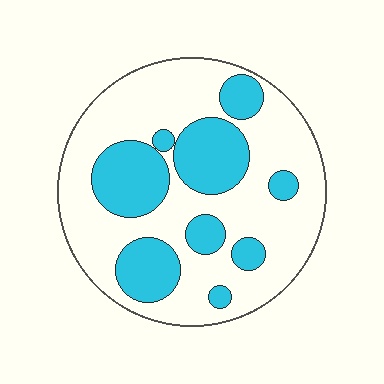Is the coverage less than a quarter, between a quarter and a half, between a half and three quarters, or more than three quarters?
Between a quarter and a half.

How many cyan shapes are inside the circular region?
9.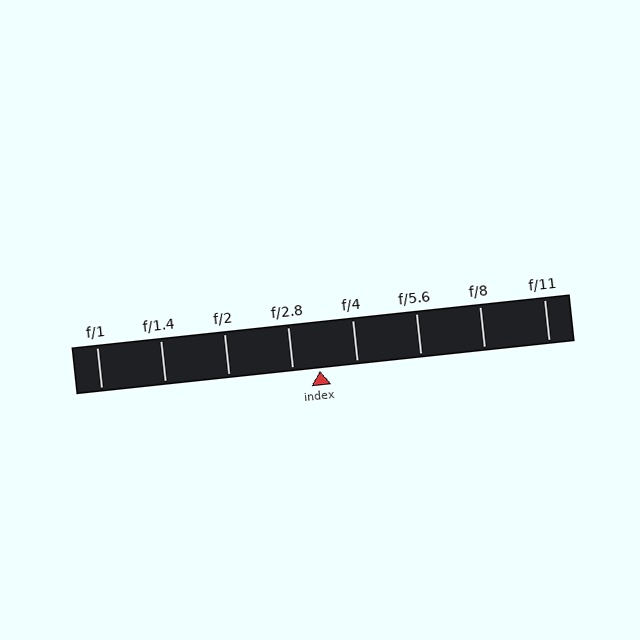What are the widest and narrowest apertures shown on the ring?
The widest aperture shown is f/1 and the narrowest is f/11.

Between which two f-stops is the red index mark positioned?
The index mark is between f/2.8 and f/4.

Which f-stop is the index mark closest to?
The index mark is closest to f/2.8.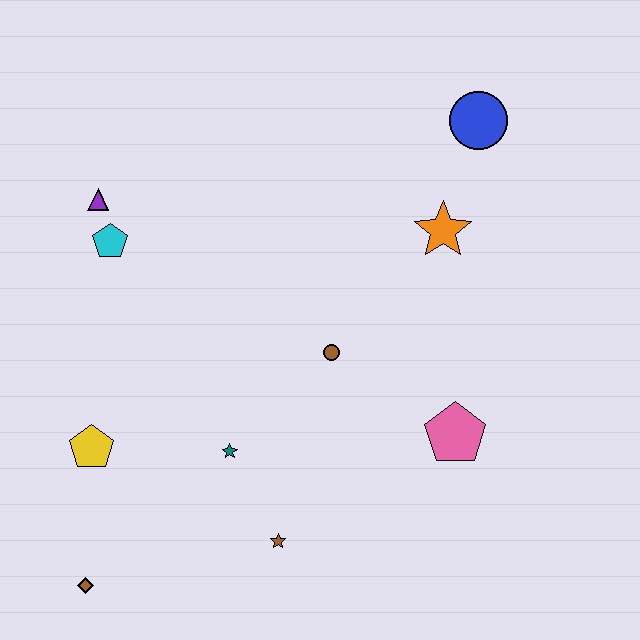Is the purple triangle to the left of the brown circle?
Yes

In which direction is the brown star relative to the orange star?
The brown star is below the orange star.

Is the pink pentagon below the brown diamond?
No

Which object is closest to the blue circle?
The orange star is closest to the blue circle.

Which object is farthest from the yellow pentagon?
The blue circle is farthest from the yellow pentagon.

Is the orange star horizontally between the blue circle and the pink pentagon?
No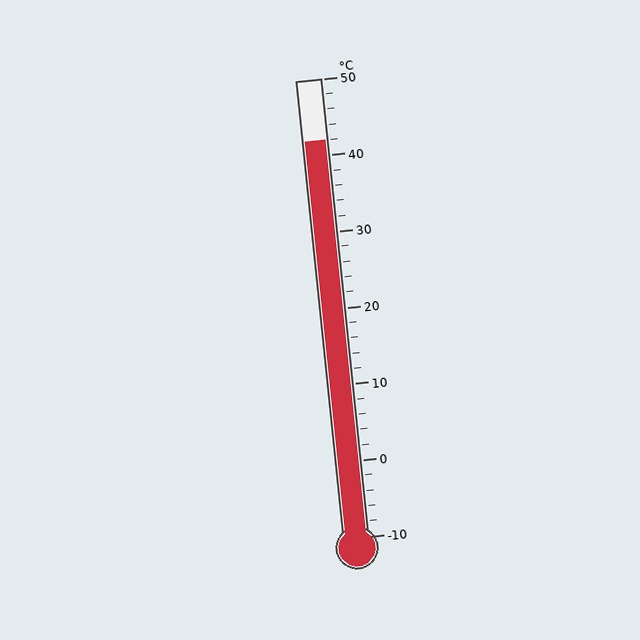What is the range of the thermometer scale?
The thermometer scale ranges from -10°C to 50°C.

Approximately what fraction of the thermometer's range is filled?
The thermometer is filled to approximately 85% of its range.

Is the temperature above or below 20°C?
The temperature is above 20°C.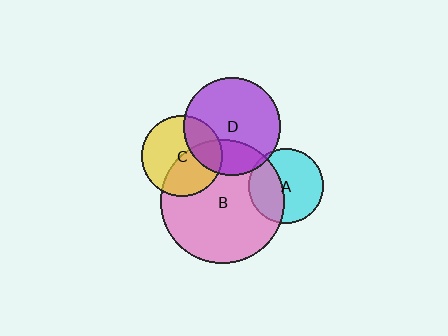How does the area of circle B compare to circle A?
Approximately 2.8 times.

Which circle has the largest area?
Circle B (pink).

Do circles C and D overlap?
Yes.